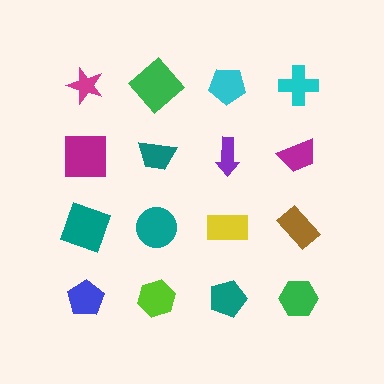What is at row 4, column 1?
A blue pentagon.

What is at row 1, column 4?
A cyan cross.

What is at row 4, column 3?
A teal pentagon.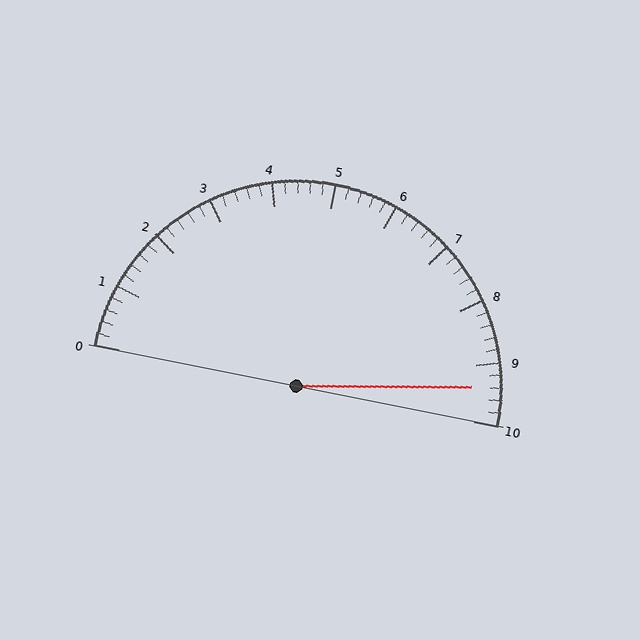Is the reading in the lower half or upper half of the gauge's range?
The reading is in the upper half of the range (0 to 10).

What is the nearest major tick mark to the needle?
The nearest major tick mark is 9.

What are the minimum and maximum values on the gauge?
The gauge ranges from 0 to 10.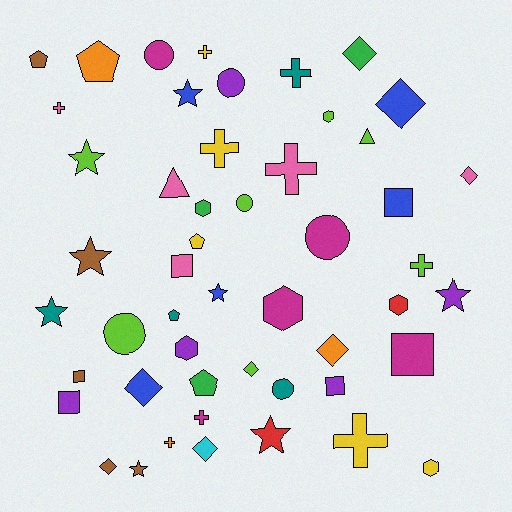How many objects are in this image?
There are 50 objects.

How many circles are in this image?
There are 6 circles.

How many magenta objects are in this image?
There are 5 magenta objects.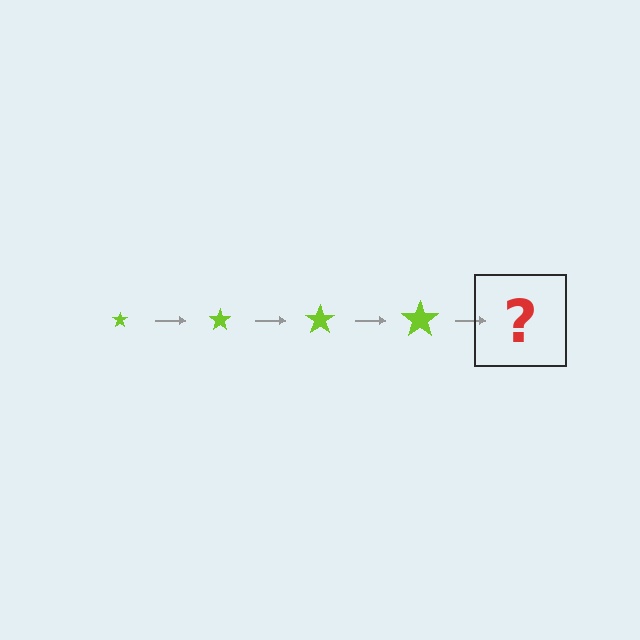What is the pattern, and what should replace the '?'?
The pattern is that the star gets progressively larger each step. The '?' should be a lime star, larger than the previous one.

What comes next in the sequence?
The next element should be a lime star, larger than the previous one.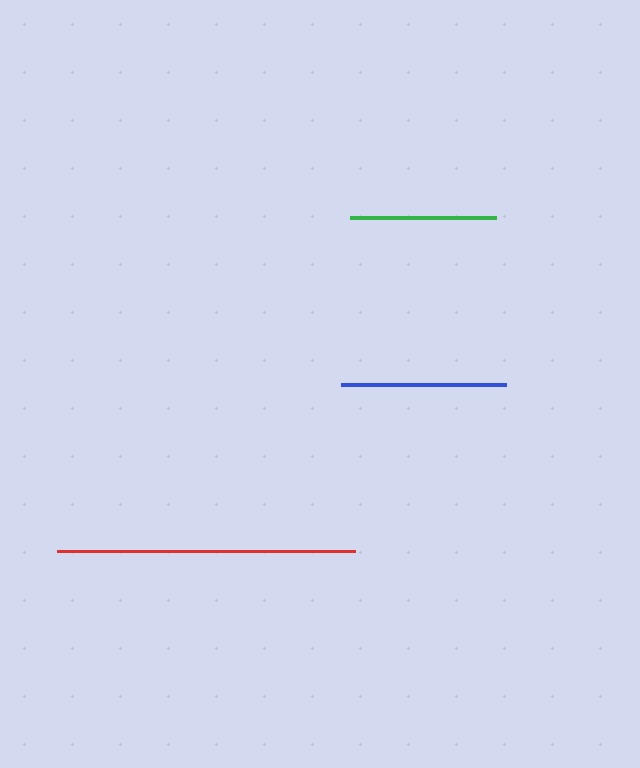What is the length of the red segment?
The red segment is approximately 298 pixels long.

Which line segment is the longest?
The red line is the longest at approximately 298 pixels.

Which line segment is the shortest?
The green line is the shortest at approximately 146 pixels.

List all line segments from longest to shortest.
From longest to shortest: red, blue, green.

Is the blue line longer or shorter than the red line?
The red line is longer than the blue line.